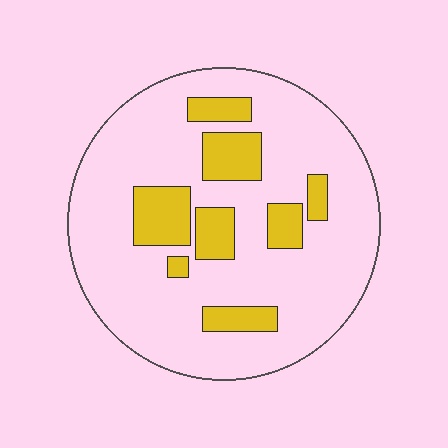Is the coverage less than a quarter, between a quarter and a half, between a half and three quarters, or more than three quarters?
Less than a quarter.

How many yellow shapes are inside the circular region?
8.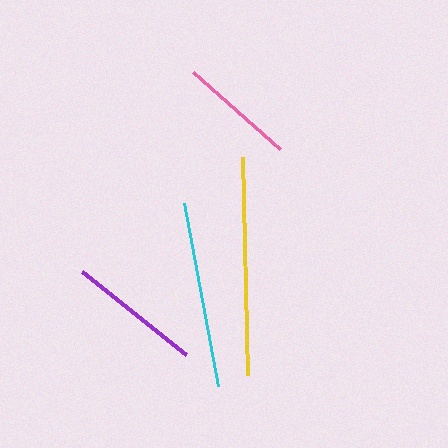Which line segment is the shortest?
The pink line is the shortest at approximately 116 pixels.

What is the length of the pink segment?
The pink segment is approximately 116 pixels long.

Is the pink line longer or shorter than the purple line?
The purple line is longer than the pink line.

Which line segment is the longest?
The yellow line is the longest at approximately 218 pixels.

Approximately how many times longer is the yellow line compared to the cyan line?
The yellow line is approximately 1.2 times the length of the cyan line.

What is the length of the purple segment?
The purple segment is approximately 133 pixels long.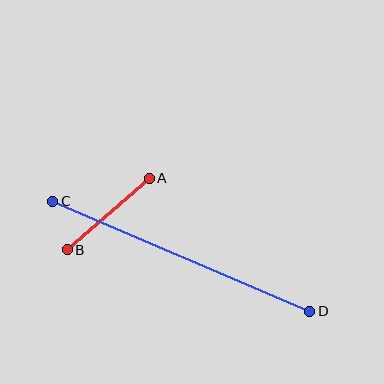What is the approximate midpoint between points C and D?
The midpoint is at approximately (181, 256) pixels.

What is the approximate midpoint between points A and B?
The midpoint is at approximately (108, 214) pixels.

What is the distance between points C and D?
The distance is approximately 279 pixels.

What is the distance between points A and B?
The distance is approximately 109 pixels.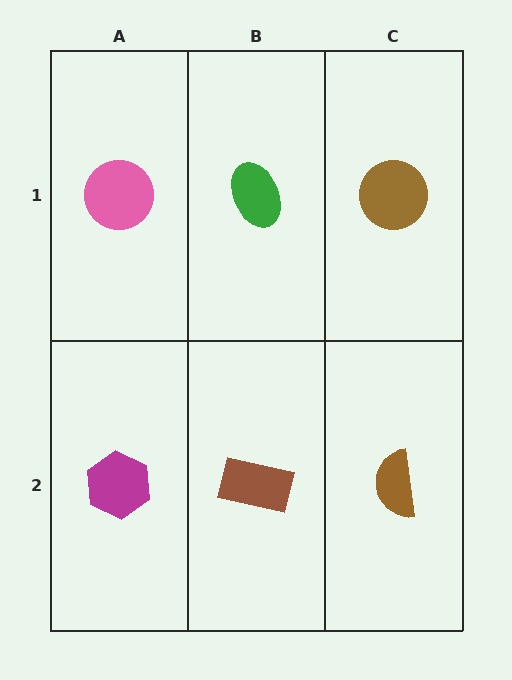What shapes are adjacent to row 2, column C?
A brown circle (row 1, column C), a brown rectangle (row 2, column B).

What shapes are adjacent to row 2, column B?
A green ellipse (row 1, column B), a magenta hexagon (row 2, column A), a brown semicircle (row 2, column C).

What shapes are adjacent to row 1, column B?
A brown rectangle (row 2, column B), a pink circle (row 1, column A), a brown circle (row 1, column C).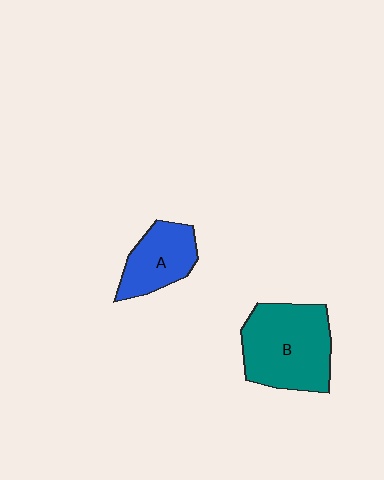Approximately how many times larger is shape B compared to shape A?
Approximately 1.7 times.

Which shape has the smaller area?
Shape A (blue).